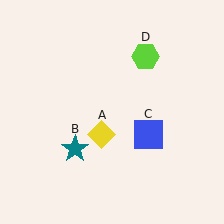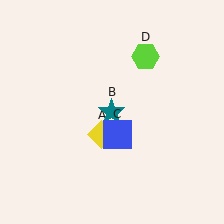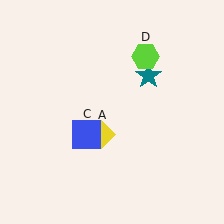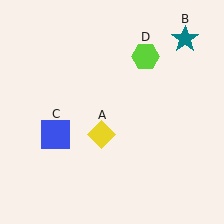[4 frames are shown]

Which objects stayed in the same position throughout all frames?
Yellow diamond (object A) and lime hexagon (object D) remained stationary.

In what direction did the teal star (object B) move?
The teal star (object B) moved up and to the right.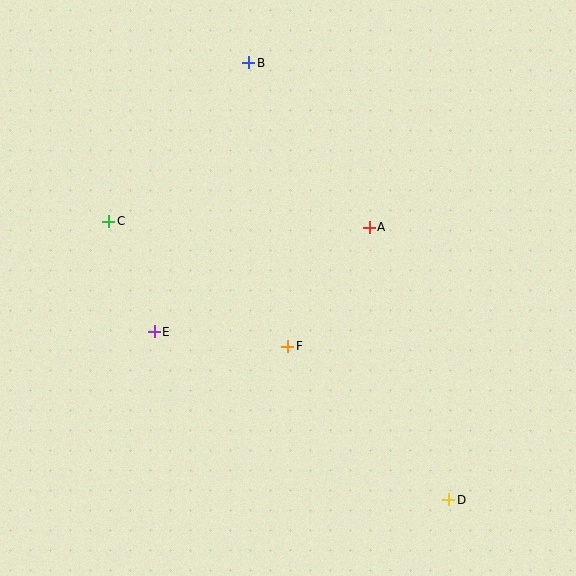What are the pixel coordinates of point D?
Point D is at (449, 500).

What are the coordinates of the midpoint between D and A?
The midpoint between D and A is at (409, 364).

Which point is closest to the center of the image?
Point F at (288, 346) is closest to the center.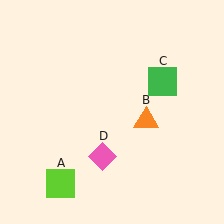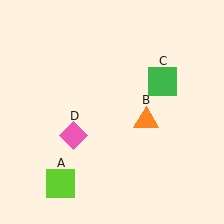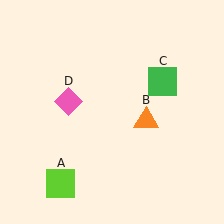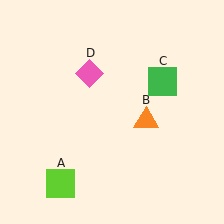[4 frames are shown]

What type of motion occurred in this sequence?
The pink diamond (object D) rotated clockwise around the center of the scene.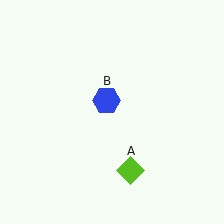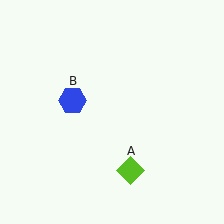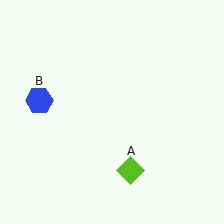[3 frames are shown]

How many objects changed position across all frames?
1 object changed position: blue hexagon (object B).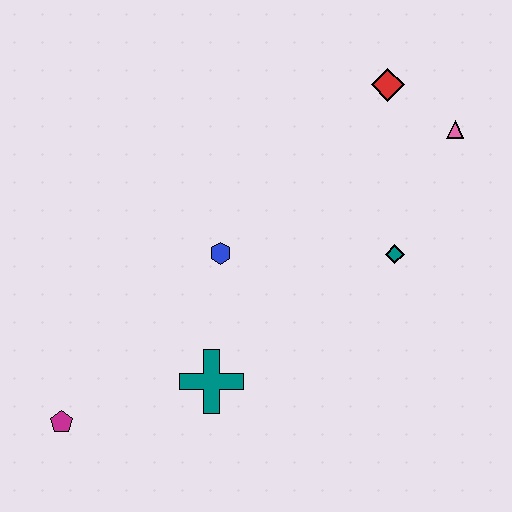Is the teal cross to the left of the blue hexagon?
Yes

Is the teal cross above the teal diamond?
No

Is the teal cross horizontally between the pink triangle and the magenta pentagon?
Yes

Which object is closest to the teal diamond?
The pink triangle is closest to the teal diamond.